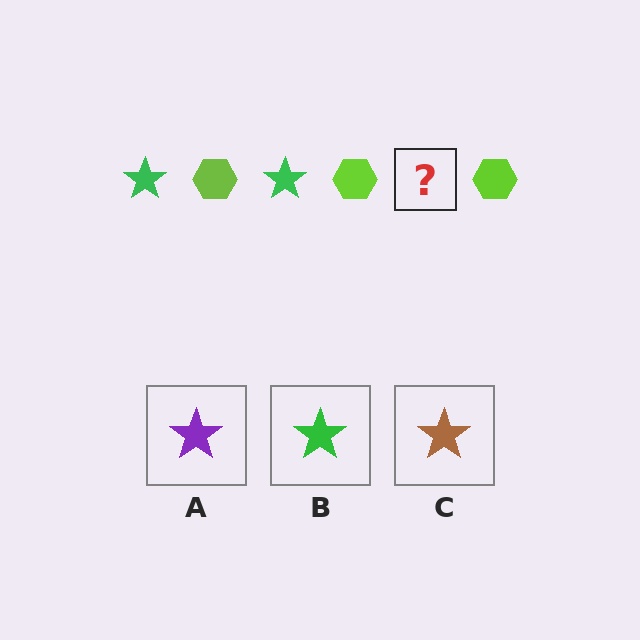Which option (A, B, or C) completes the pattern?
B.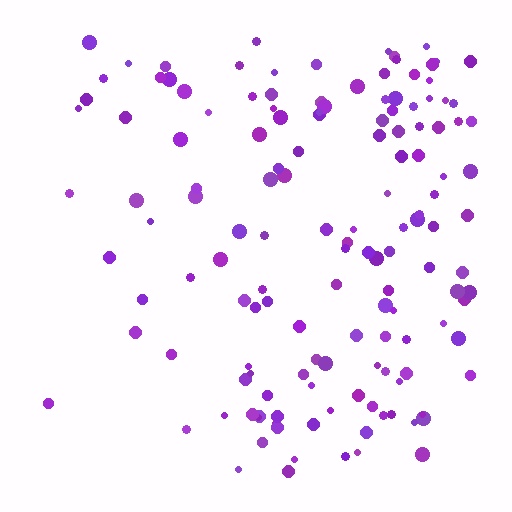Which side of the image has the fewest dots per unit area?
The left.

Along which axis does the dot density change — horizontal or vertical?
Horizontal.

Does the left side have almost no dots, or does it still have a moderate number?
Still a moderate number, just noticeably fewer than the right.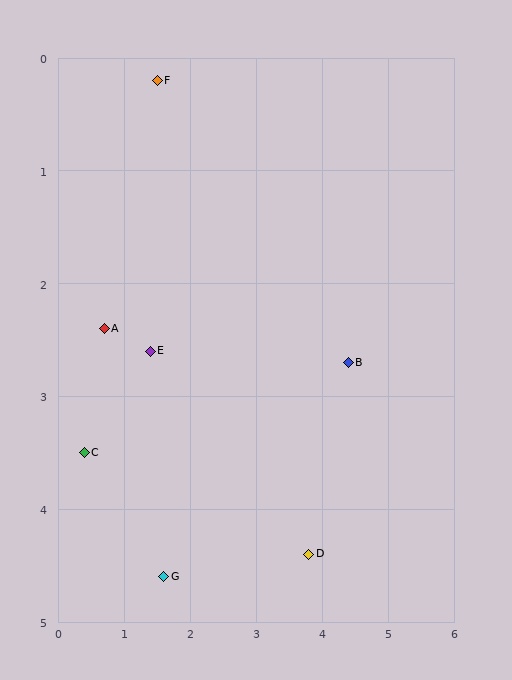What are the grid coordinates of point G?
Point G is at approximately (1.6, 4.6).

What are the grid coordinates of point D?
Point D is at approximately (3.8, 4.4).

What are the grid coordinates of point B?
Point B is at approximately (4.4, 2.7).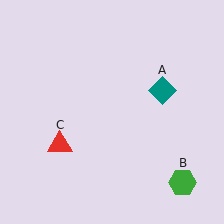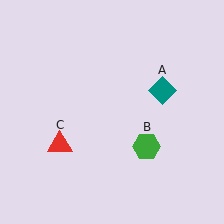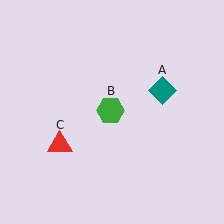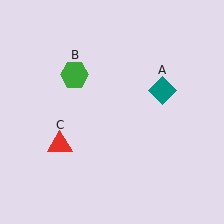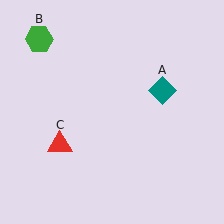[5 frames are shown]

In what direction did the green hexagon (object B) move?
The green hexagon (object B) moved up and to the left.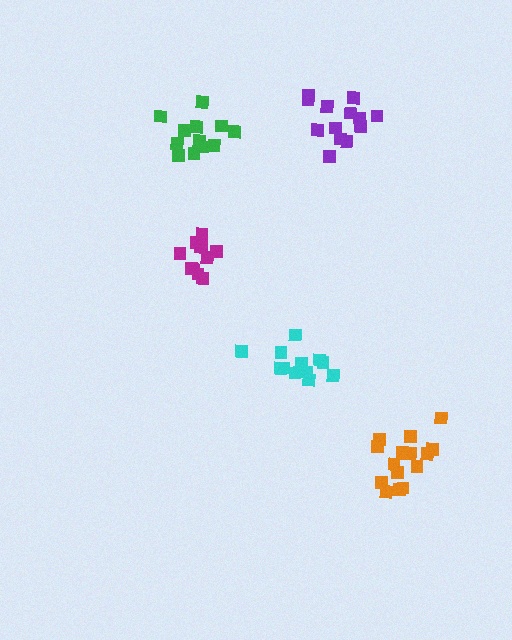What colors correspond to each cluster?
The clusters are colored: cyan, green, purple, orange, magenta.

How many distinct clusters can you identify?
There are 5 distinct clusters.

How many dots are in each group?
Group 1: 13 dots, Group 2: 12 dots, Group 3: 13 dots, Group 4: 16 dots, Group 5: 11 dots (65 total).